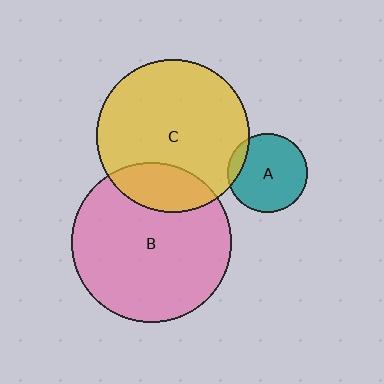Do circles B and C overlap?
Yes.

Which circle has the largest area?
Circle B (pink).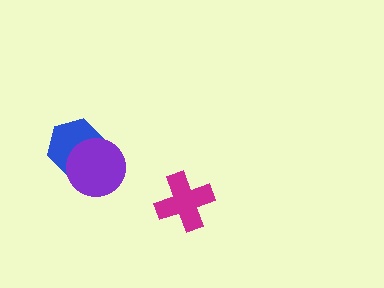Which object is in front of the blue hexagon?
The purple circle is in front of the blue hexagon.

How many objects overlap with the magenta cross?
0 objects overlap with the magenta cross.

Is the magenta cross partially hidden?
No, no other shape covers it.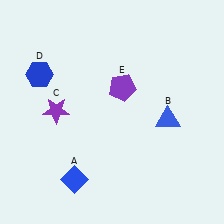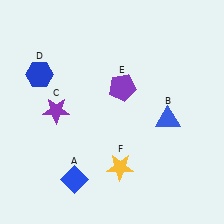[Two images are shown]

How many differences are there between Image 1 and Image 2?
There is 1 difference between the two images.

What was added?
A yellow star (F) was added in Image 2.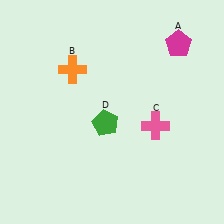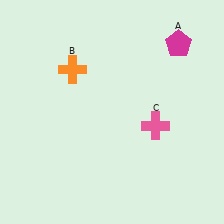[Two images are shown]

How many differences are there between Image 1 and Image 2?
There is 1 difference between the two images.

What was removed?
The green pentagon (D) was removed in Image 2.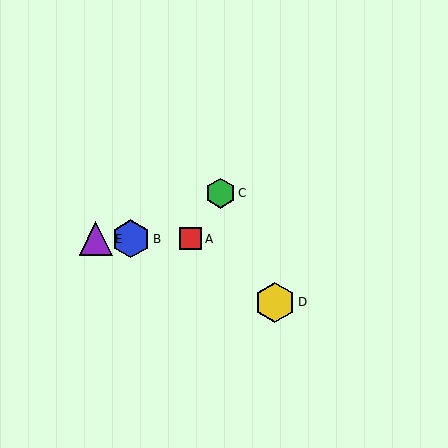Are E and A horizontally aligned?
Yes, both are at y≈239.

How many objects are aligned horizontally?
3 objects (A, B, E) are aligned horizontally.